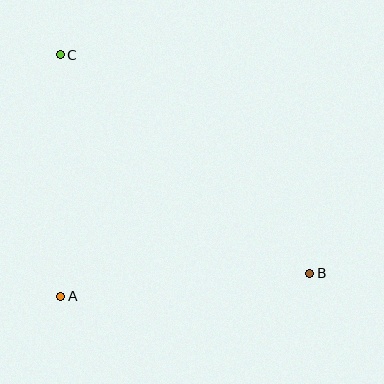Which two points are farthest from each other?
Points B and C are farthest from each other.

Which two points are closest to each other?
Points A and C are closest to each other.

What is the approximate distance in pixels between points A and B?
The distance between A and B is approximately 250 pixels.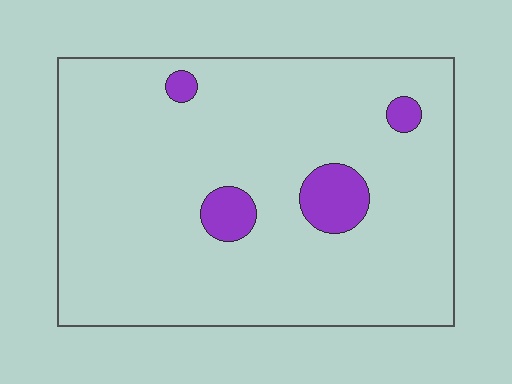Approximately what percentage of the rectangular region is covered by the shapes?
Approximately 10%.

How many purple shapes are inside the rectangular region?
4.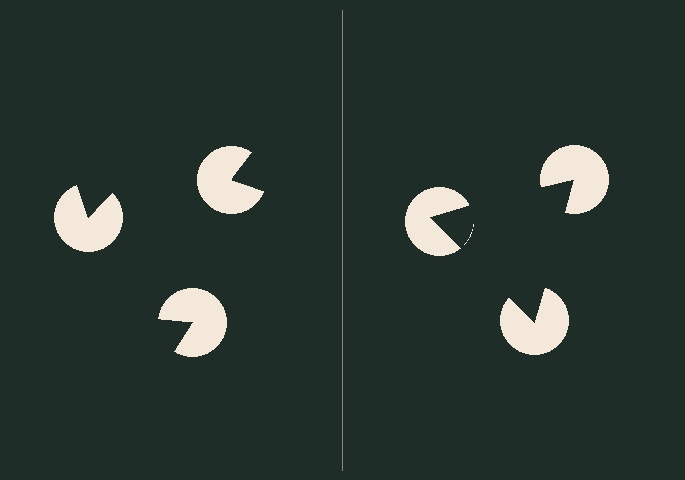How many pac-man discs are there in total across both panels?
6 — 3 on each side.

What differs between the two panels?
The pac-man discs are positioned identically on both sides; only the wedge orientations differ. On the right they align to a triangle; on the left they are misaligned.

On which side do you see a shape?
An illusory triangle appears on the right side. On the left side the wedge cuts are rotated, so no coherent shape forms.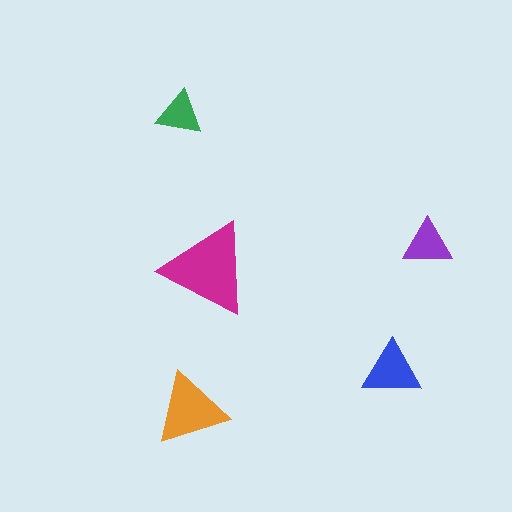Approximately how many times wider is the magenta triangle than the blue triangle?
About 1.5 times wider.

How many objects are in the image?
There are 5 objects in the image.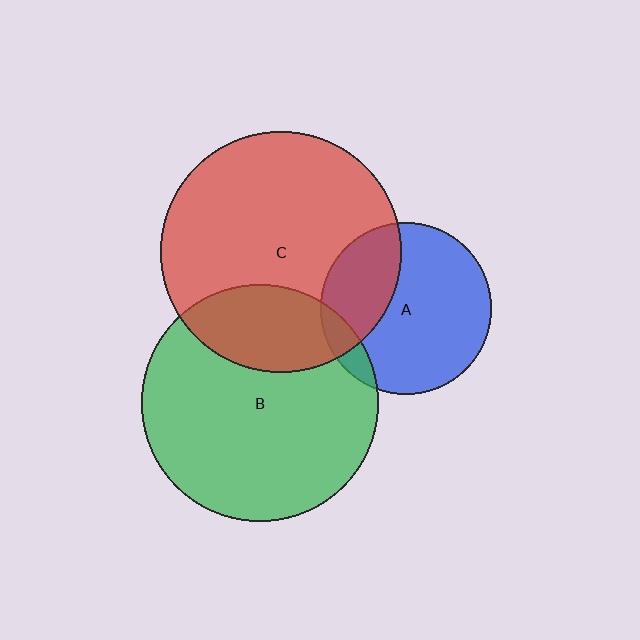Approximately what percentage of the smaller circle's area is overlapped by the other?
Approximately 10%.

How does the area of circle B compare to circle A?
Approximately 1.9 times.